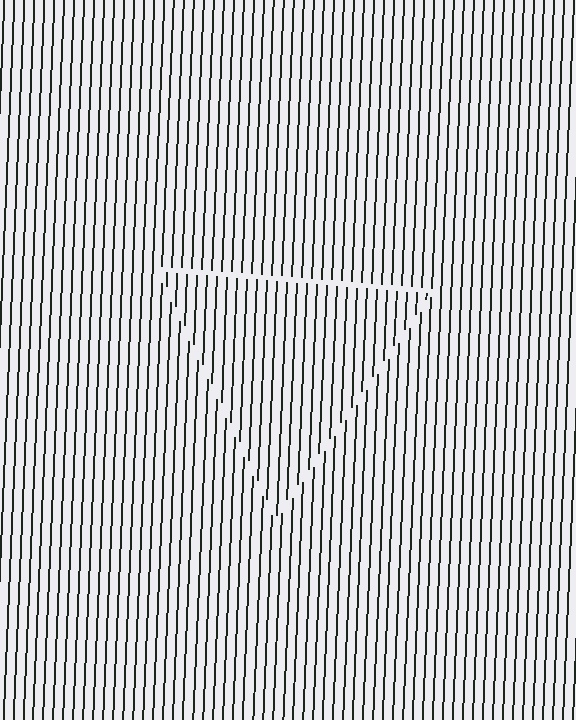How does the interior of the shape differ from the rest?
The interior of the shape contains the same grating, shifted by half a period — the contour is defined by the phase discontinuity where line-ends from the inner and outer gratings abut.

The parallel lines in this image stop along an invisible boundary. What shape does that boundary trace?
An illusory triangle. The interior of the shape contains the same grating, shifted by half a period — the contour is defined by the phase discontinuity where line-ends from the inner and outer gratings abut.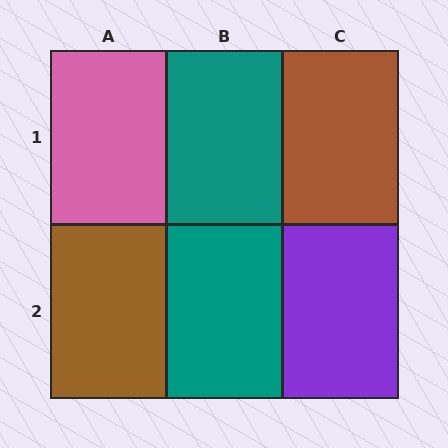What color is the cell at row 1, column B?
Teal.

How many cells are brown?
2 cells are brown.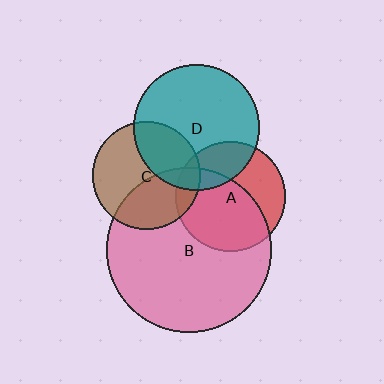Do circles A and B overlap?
Yes.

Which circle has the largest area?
Circle B (pink).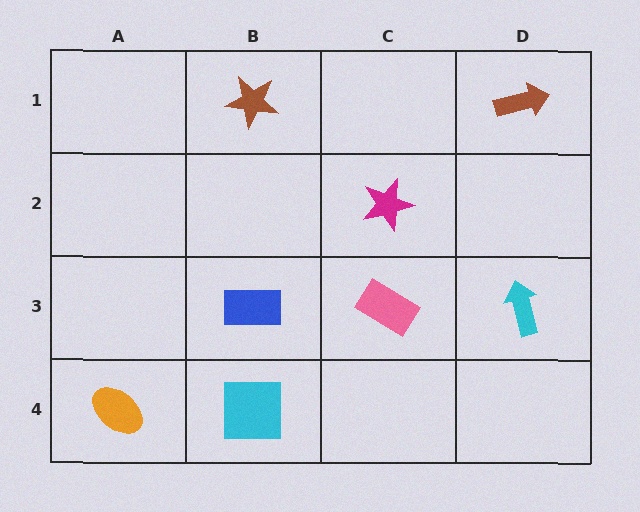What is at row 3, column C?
A pink rectangle.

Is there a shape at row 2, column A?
No, that cell is empty.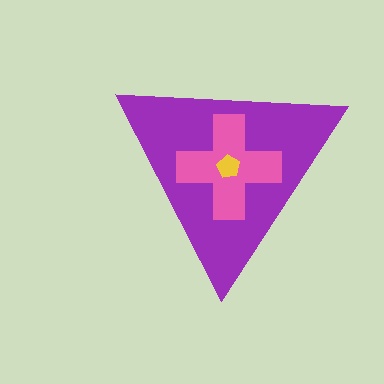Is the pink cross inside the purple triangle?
Yes.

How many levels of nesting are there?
3.